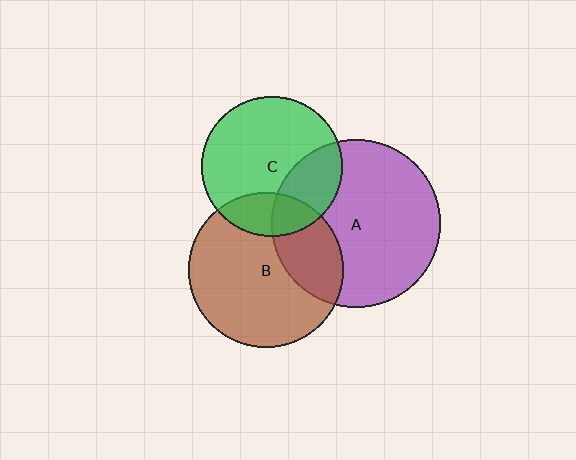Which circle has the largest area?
Circle A (purple).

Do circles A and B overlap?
Yes.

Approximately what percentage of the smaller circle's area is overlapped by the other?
Approximately 30%.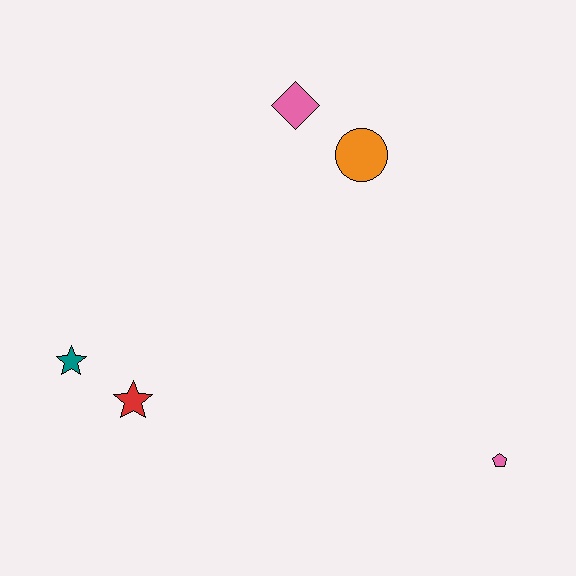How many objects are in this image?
There are 5 objects.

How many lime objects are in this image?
There are no lime objects.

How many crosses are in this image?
There are no crosses.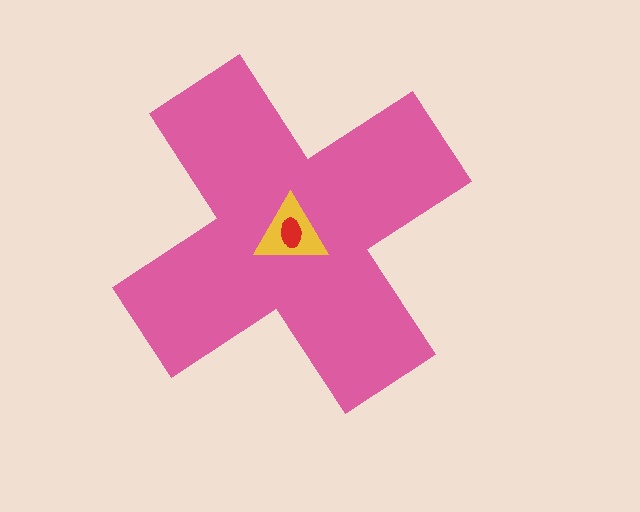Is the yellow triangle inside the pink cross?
Yes.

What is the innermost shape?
The red ellipse.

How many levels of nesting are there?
3.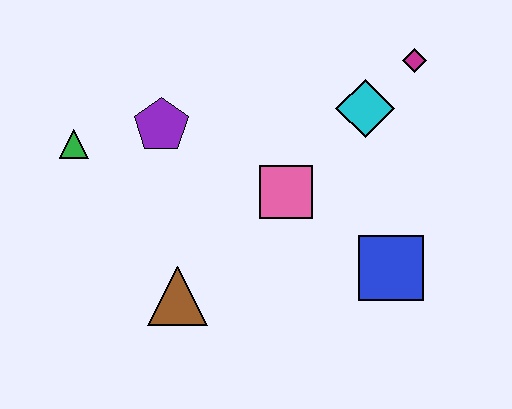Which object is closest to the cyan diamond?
The magenta diamond is closest to the cyan diamond.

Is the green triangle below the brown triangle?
No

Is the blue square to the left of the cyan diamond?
No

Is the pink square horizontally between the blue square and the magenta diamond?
No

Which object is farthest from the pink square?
The green triangle is farthest from the pink square.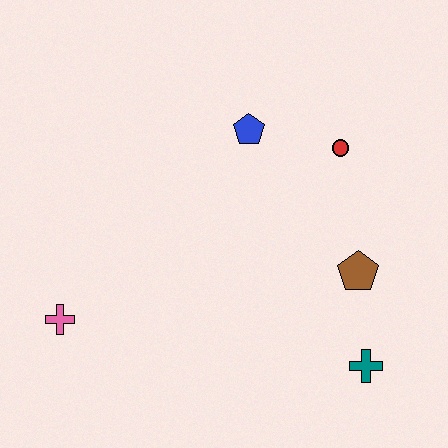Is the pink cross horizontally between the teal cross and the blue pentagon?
No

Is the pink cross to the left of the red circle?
Yes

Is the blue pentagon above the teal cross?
Yes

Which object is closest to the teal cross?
The brown pentagon is closest to the teal cross.